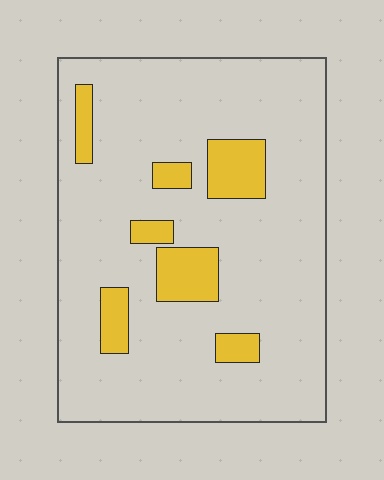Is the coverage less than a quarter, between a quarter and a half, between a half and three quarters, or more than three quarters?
Less than a quarter.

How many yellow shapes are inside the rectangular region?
7.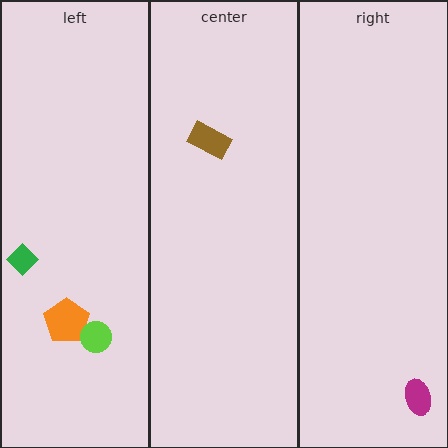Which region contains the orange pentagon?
The left region.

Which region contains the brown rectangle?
The center region.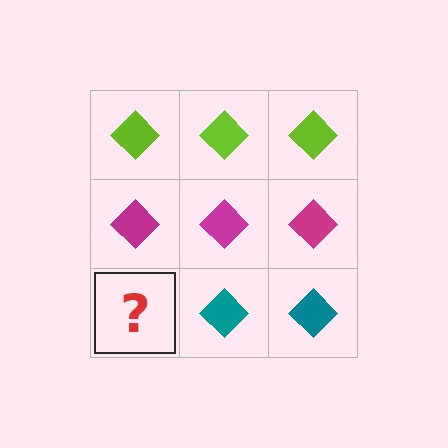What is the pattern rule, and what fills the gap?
The rule is that each row has a consistent color. The gap should be filled with a teal diamond.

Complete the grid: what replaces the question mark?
The question mark should be replaced with a teal diamond.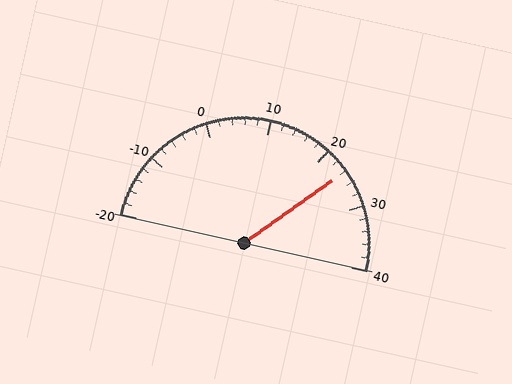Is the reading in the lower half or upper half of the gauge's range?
The reading is in the upper half of the range (-20 to 40).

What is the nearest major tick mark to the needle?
The nearest major tick mark is 20.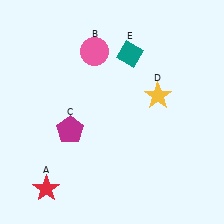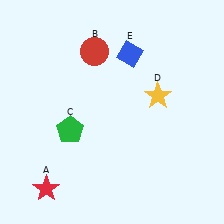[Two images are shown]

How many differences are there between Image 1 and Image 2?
There are 3 differences between the two images.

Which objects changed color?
B changed from pink to red. C changed from magenta to green. E changed from teal to blue.